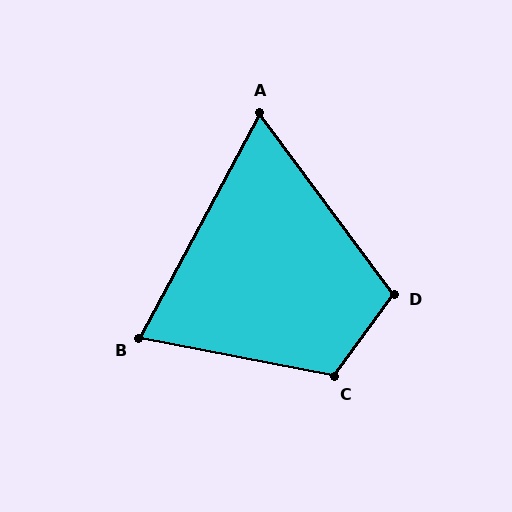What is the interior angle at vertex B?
Approximately 73 degrees (acute).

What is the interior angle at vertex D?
Approximately 107 degrees (obtuse).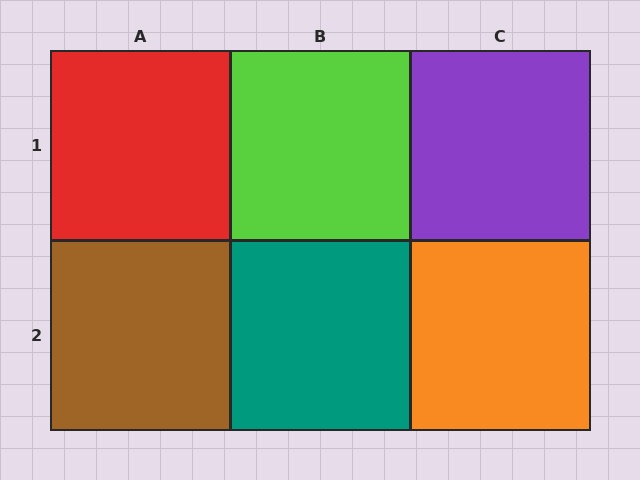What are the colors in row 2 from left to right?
Brown, teal, orange.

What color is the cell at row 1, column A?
Red.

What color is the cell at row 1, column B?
Lime.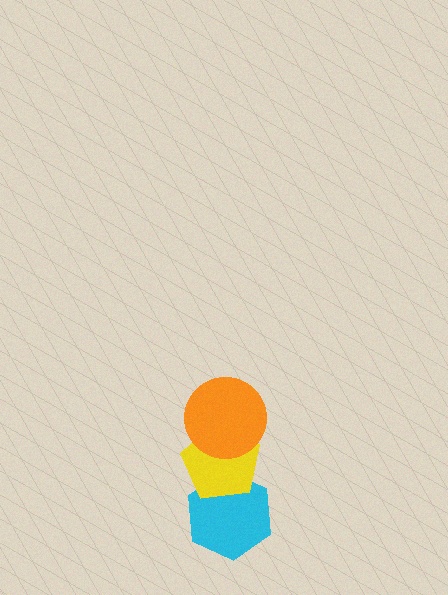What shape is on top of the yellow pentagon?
The orange circle is on top of the yellow pentagon.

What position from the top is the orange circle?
The orange circle is 1st from the top.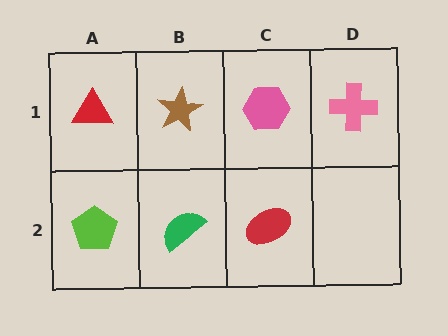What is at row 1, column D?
A pink cross.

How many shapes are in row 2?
3 shapes.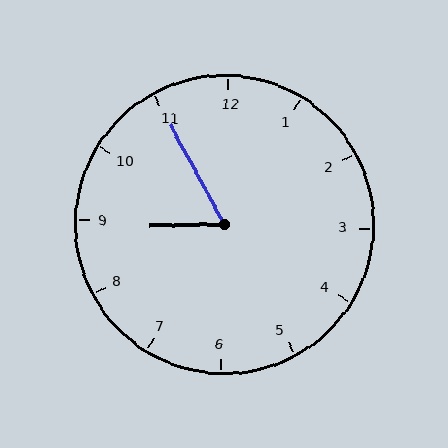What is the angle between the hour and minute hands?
Approximately 62 degrees.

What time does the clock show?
8:55.